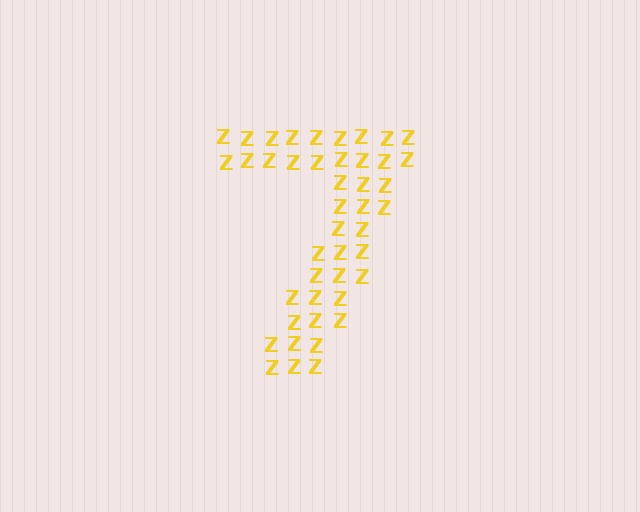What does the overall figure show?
The overall figure shows the digit 7.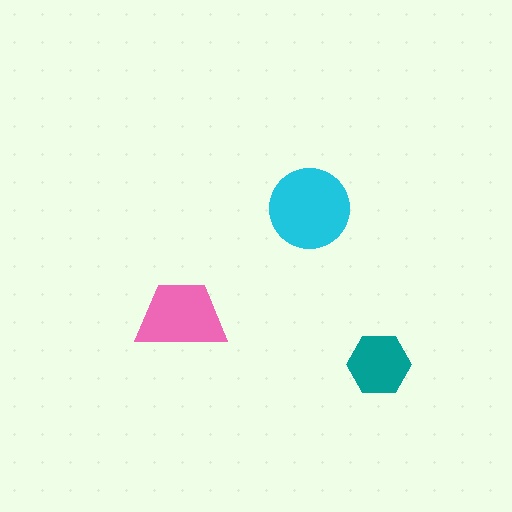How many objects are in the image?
There are 3 objects in the image.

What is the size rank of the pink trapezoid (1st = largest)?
2nd.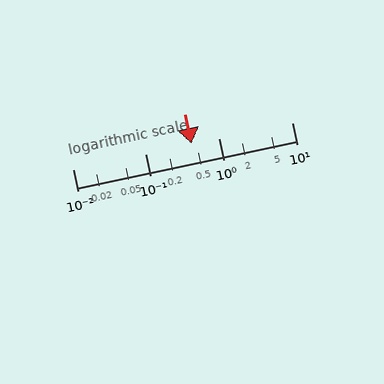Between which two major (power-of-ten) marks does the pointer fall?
The pointer is between 0.1 and 1.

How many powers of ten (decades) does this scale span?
The scale spans 3 decades, from 0.01 to 10.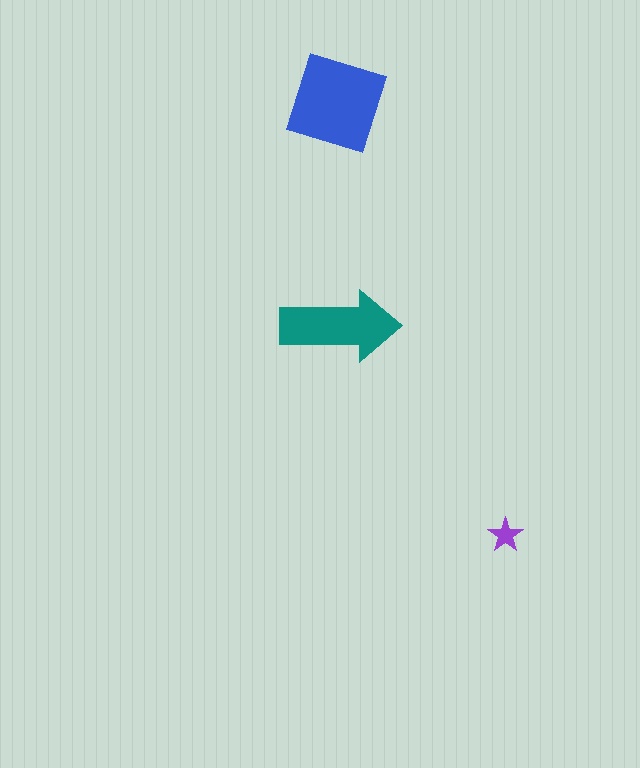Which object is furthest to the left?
The blue square is leftmost.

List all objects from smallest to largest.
The purple star, the teal arrow, the blue square.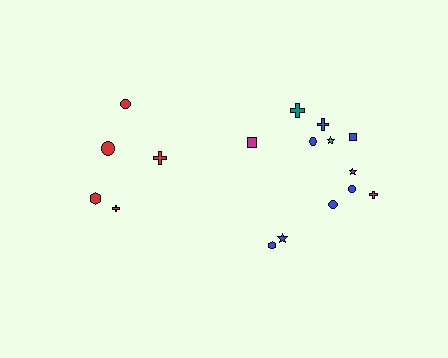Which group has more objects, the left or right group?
The right group.